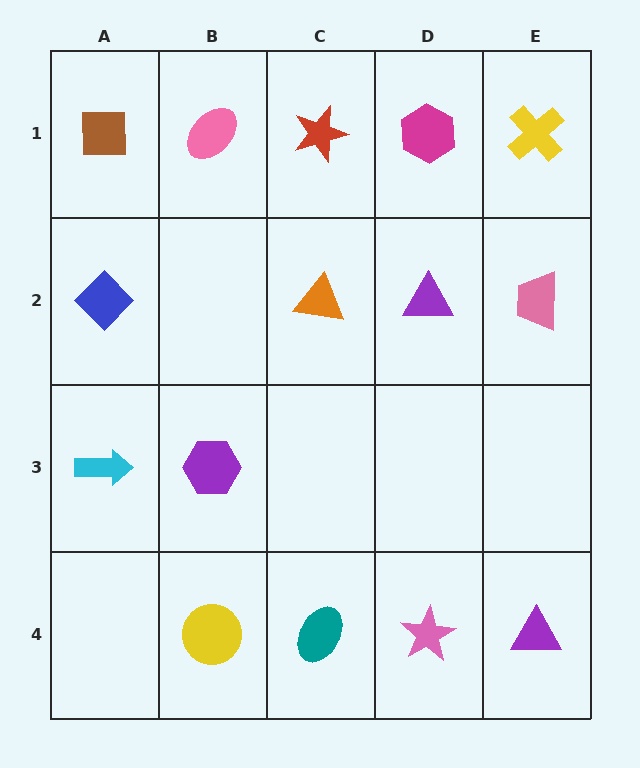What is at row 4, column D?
A pink star.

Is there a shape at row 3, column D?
No, that cell is empty.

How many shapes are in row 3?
2 shapes.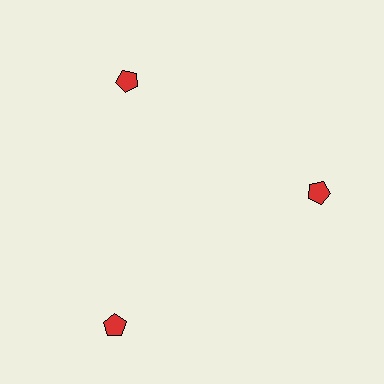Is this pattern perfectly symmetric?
No. The 3 red pentagons are arranged in a ring, but one element near the 7 o'clock position is pushed outward from the center, breaking the 3-fold rotational symmetry.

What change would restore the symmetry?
The symmetry would be restored by moving it inward, back onto the ring so that all 3 pentagons sit at equal angles and equal distance from the center.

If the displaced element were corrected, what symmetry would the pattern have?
It would have 3-fold rotational symmetry — the pattern would map onto itself every 120 degrees.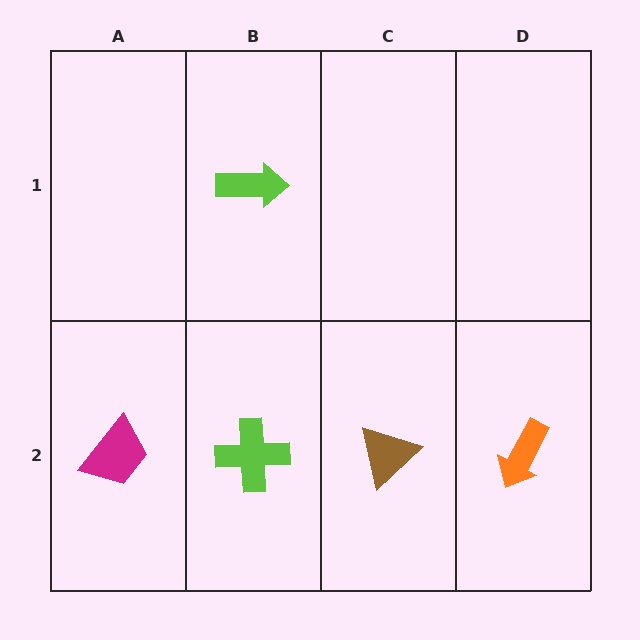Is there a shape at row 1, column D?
No, that cell is empty.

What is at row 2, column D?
An orange arrow.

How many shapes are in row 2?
4 shapes.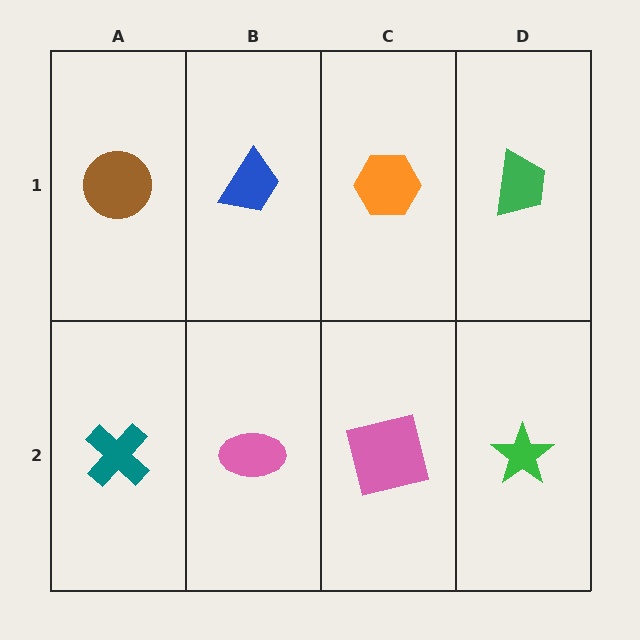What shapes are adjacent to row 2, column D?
A green trapezoid (row 1, column D), a pink square (row 2, column C).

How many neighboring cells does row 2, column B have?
3.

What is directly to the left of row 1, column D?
An orange hexagon.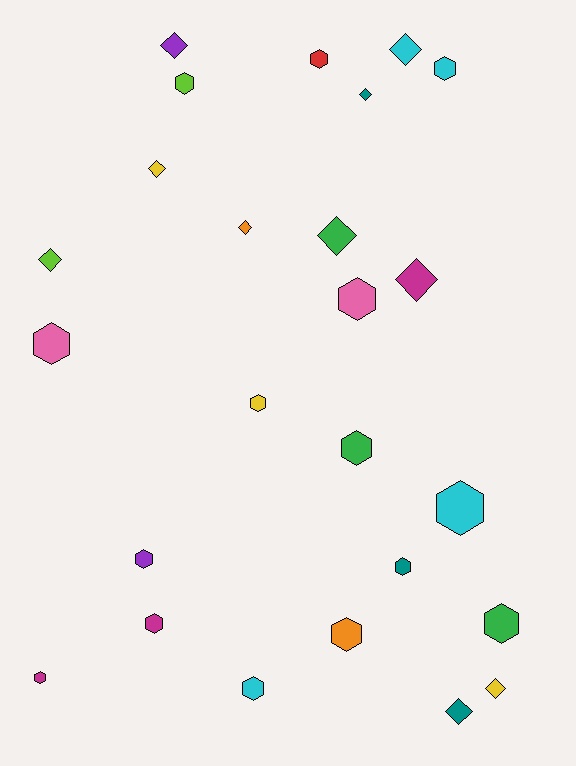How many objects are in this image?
There are 25 objects.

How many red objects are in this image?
There is 1 red object.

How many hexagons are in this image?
There are 15 hexagons.